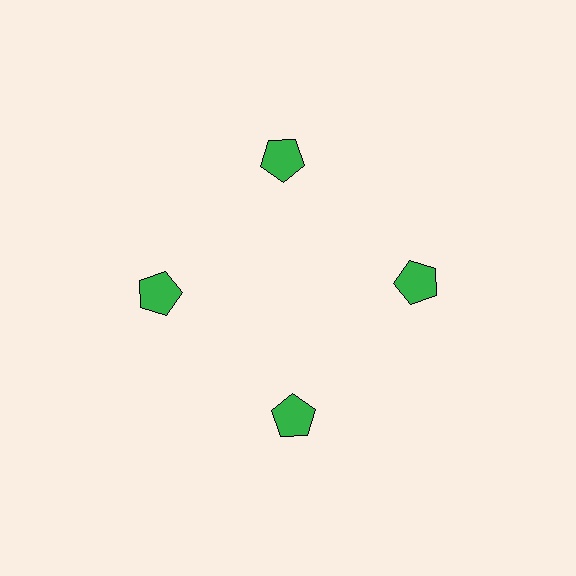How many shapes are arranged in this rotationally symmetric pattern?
There are 4 shapes, arranged in 4 groups of 1.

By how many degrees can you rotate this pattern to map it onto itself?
The pattern maps onto itself every 90 degrees of rotation.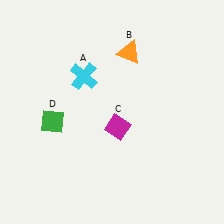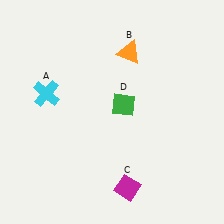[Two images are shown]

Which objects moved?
The objects that moved are: the cyan cross (A), the magenta diamond (C), the green diamond (D).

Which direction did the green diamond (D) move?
The green diamond (D) moved right.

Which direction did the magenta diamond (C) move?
The magenta diamond (C) moved down.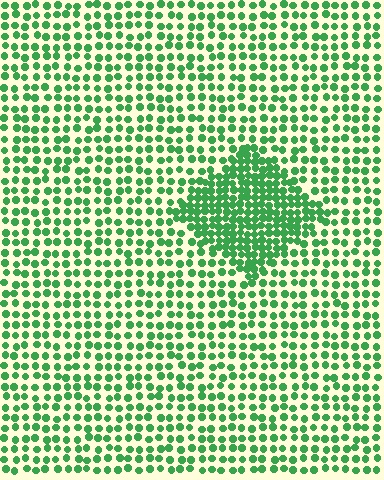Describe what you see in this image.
The image contains small green elements arranged at two different densities. A diamond-shaped region is visible where the elements are more densely packed than the surrounding area.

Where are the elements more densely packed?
The elements are more densely packed inside the diamond boundary.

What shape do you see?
I see a diamond.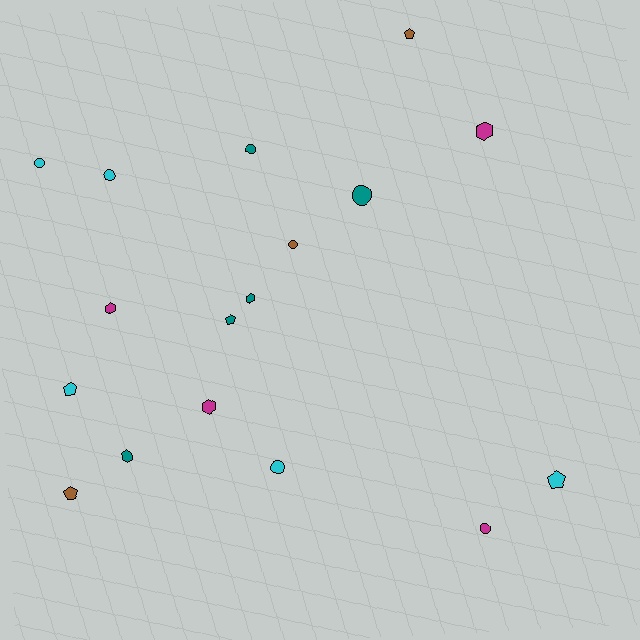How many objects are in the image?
There are 17 objects.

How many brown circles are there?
There is 1 brown circle.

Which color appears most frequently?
Teal, with 5 objects.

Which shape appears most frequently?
Circle, with 7 objects.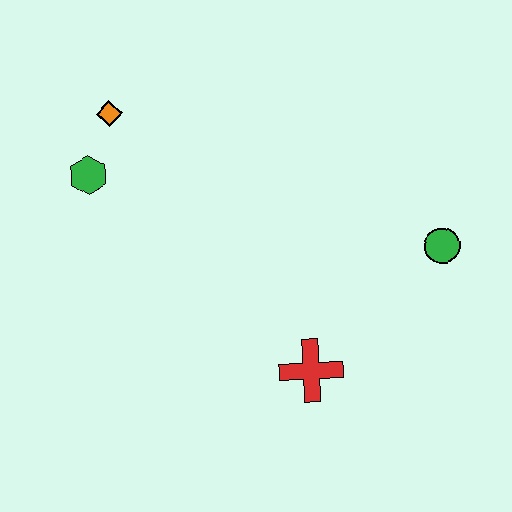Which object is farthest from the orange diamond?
The green circle is farthest from the orange diamond.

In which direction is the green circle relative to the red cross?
The green circle is to the right of the red cross.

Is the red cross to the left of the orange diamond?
No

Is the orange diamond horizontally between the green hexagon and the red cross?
Yes